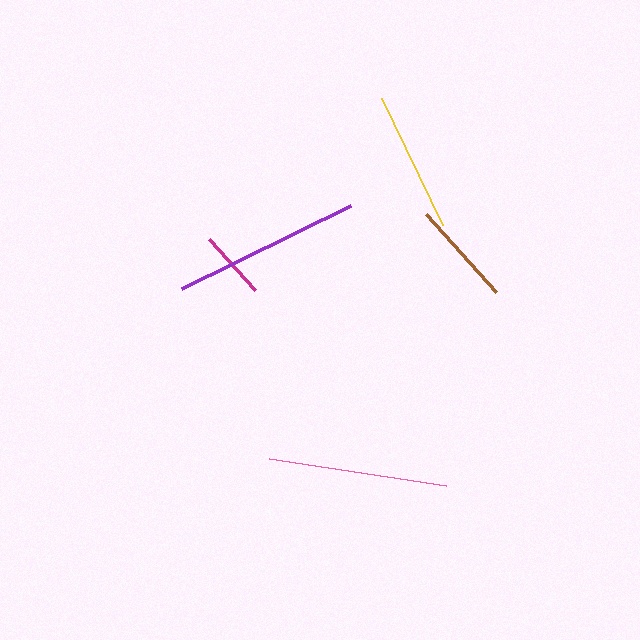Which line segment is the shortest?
The magenta line is the shortest at approximately 69 pixels.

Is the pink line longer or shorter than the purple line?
The purple line is longer than the pink line.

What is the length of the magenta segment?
The magenta segment is approximately 69 pixels long.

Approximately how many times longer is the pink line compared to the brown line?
The pink line is approximately 1.7 times the length of the brown line.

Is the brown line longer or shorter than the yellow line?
The yellow line is longer than the brown line.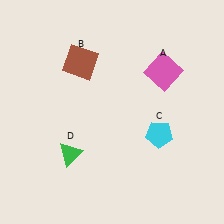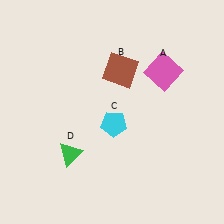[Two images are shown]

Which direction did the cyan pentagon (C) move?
The cyan pentagon (C) moved left.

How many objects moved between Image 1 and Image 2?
2 objects moved between the two images.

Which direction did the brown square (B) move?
The brown square (B) moved right.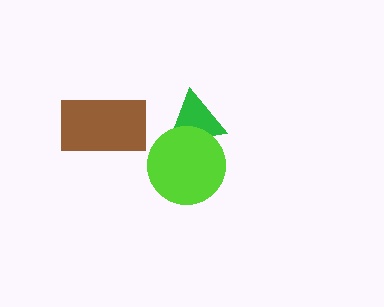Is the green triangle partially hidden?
Yes, it is partially covered by another shape.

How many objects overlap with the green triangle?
1 object overlaps with the green triangle.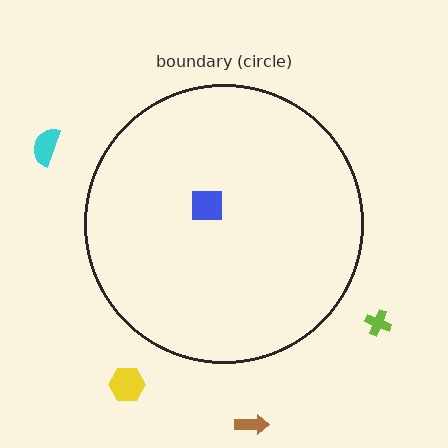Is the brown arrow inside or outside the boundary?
Outside.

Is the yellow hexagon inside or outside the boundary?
Outside.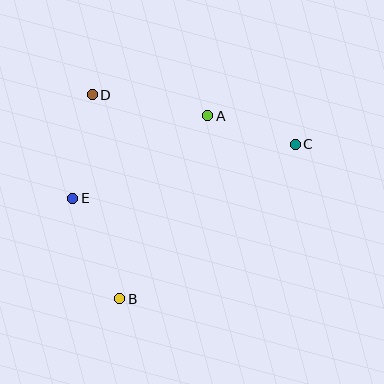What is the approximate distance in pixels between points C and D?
The distance between C and D is approximately 209 pixels.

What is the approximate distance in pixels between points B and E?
The distance between B and E is approximately 111 pixels.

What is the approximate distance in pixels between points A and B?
The distance between A and B is approximately 203 pixels.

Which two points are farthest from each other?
Points B and C are farthest from each other.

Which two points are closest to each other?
Points A and C are closest to each other.